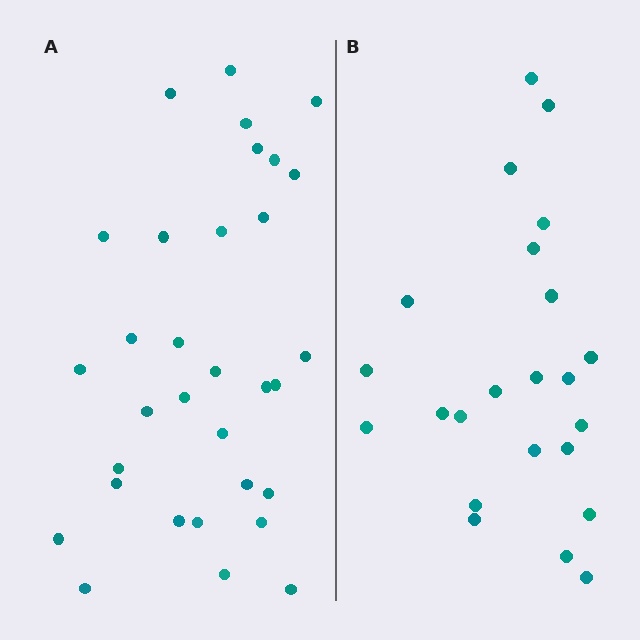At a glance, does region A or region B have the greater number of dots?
Region A (the left region) has more dots.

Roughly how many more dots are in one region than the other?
Region A has roughly 8 or so more dots than region B.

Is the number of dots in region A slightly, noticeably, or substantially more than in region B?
Region A has noticeably more, but not dramatically so. The ratio is roughly 1.4 to 1.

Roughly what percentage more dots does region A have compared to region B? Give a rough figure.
About 40% more.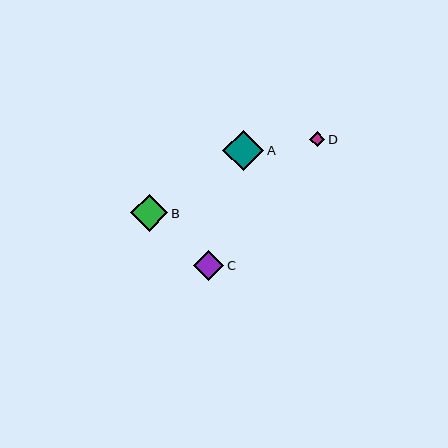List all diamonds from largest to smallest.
From largest to smallest: A, B, C, D.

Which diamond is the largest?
Diamond A is the largest with a size of approximately 41 pixels.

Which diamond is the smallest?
Diamond D is the smallest with a size of approximately 15 pixels.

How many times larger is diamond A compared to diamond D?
Diamond A is approximately 2.7 times the size of diamond D.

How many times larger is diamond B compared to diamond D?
Diamond B is approximately 2.4 times the size of diamond D.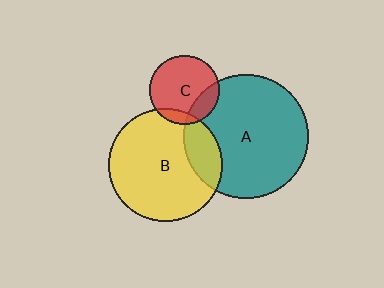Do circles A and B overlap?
Yes.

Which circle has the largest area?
Circle A (teal).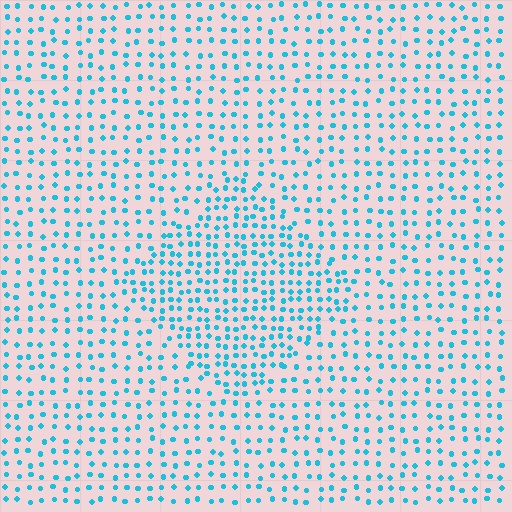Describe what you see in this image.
The image contains small cyan elements arranged at two different densities. A diamond-shaped region is visible where the elements are more densely packed than the surrounding area.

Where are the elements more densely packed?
The elements are more densely packed inside the diamond boundary.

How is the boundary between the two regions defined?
The boundary is defined by a change in element density (approximately 1.7x ratio). All elements are the same color, size, and shape.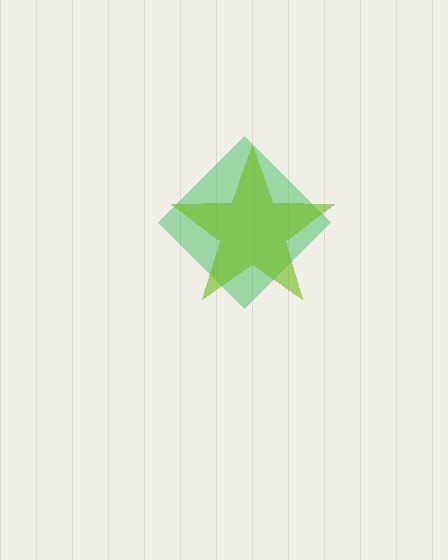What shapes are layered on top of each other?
The layered shapes are: a green diamond, a lime star.